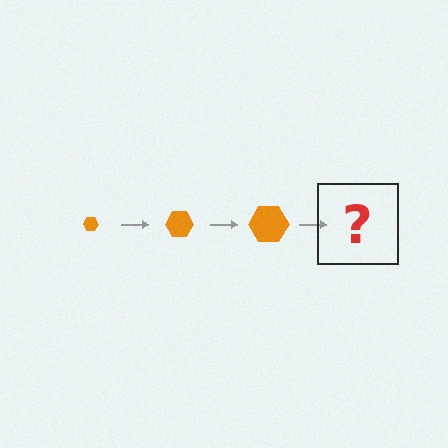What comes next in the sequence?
The next element should be an orange hexagon, larger than the previous one.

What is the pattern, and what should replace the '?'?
The pattern is that the hexagon gets progressively larger each step. The '?' should be an orange hexagon, larger than the previous one.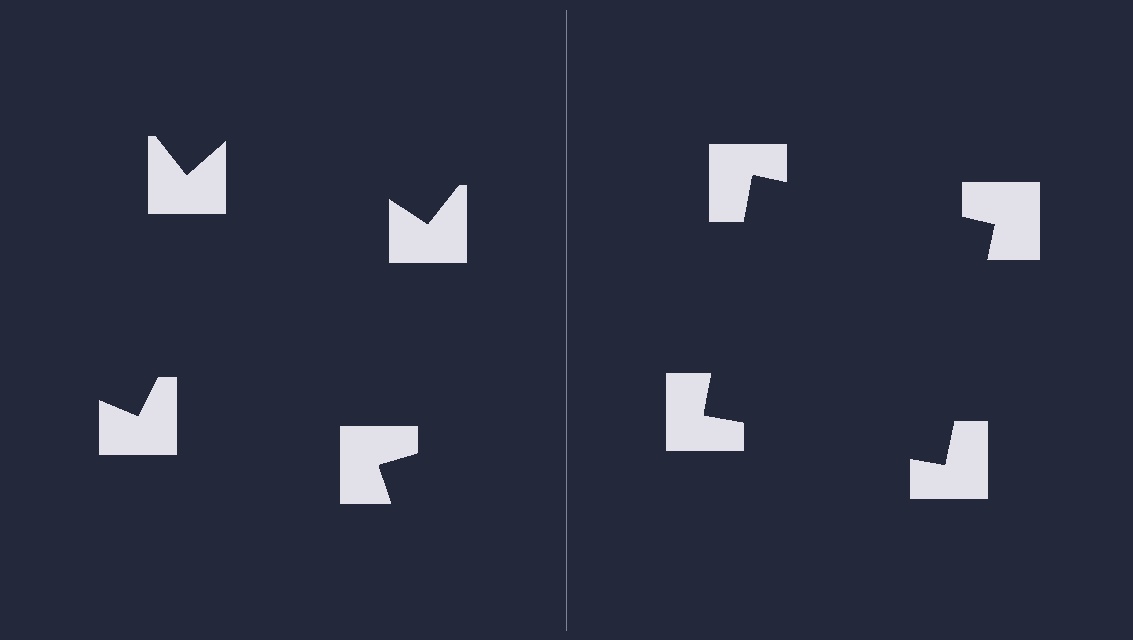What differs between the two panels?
The notched squares are positioned identically on both sides; only the wedge orientations differ. On the right they align to a square; on the left they are misaligned.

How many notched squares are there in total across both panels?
8 — 4 on each side.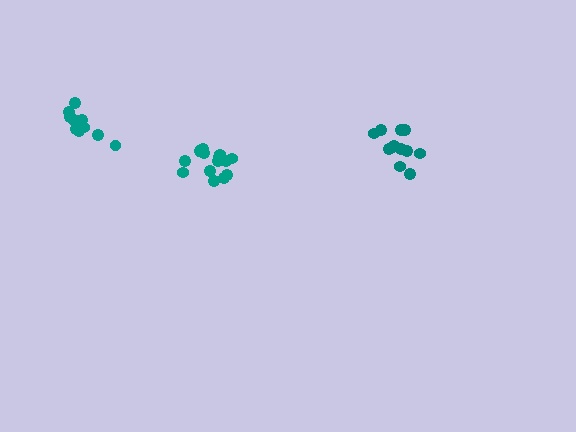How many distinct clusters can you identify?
There are 3 distinct clusters.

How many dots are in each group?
Group 1: 12 dots, Group 2: 14 dots, Group 3: 12 dots (38 total).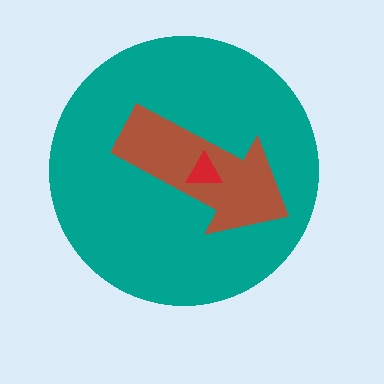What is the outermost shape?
The teal circle.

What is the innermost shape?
The red triangle.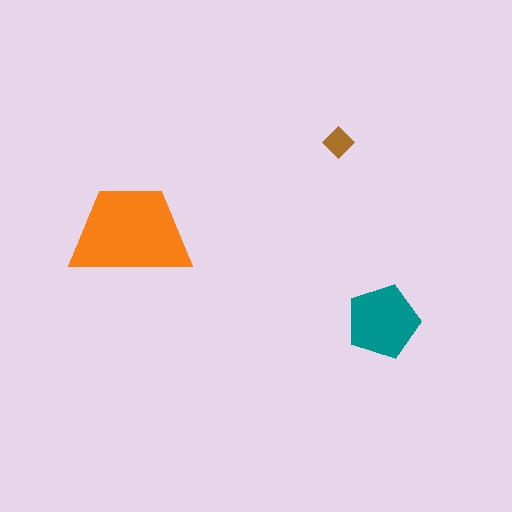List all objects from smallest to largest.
The brown diamond, the teal pentagon, the orange trapezoid.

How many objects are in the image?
There are 3 objects in the image.